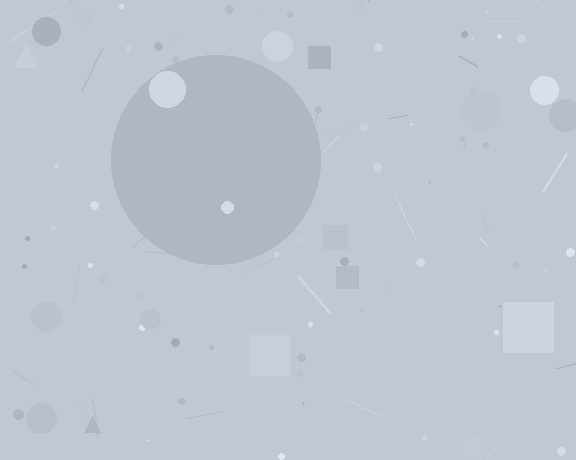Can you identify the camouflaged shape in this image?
The camouflaged shape is a circle.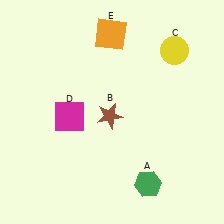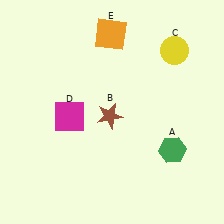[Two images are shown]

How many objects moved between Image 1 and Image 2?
1 object moved between the two images.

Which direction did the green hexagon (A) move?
The green hexagon (A) moved up.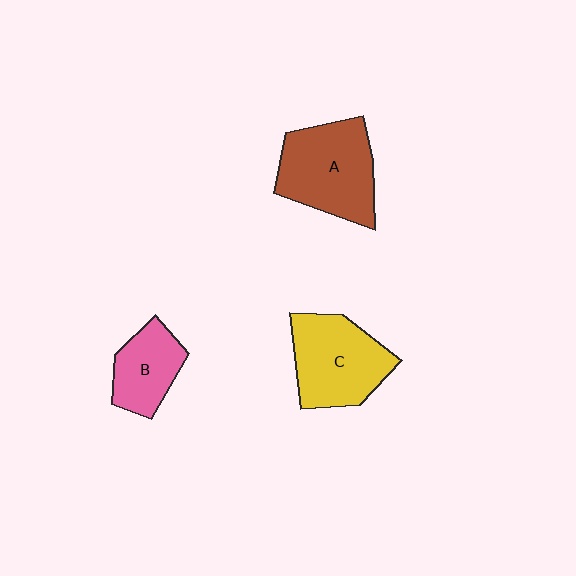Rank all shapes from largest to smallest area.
From largest to smallest: A (brown), C (yellow), B (pink).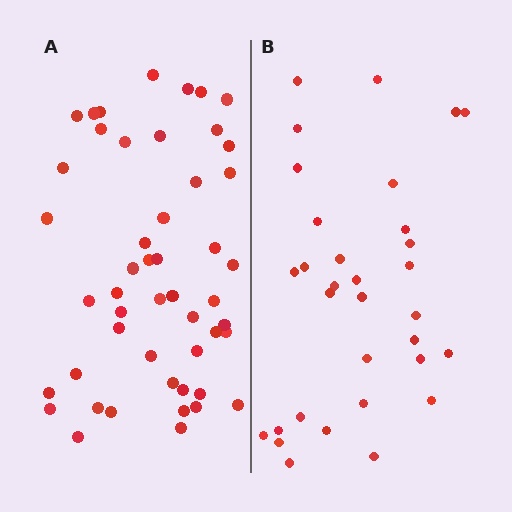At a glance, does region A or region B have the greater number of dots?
Region A (the left region) has more dots.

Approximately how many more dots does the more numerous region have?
Region A has approximately 15 more dots than region B.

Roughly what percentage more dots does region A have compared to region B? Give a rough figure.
About 55% more.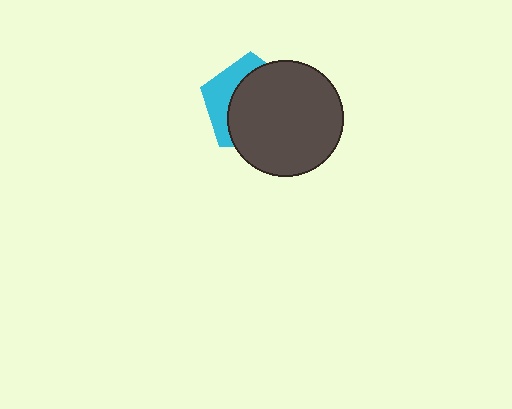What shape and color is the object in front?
The object in front is a dark gray circle.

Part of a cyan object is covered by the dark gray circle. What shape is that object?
It is a pentagon.